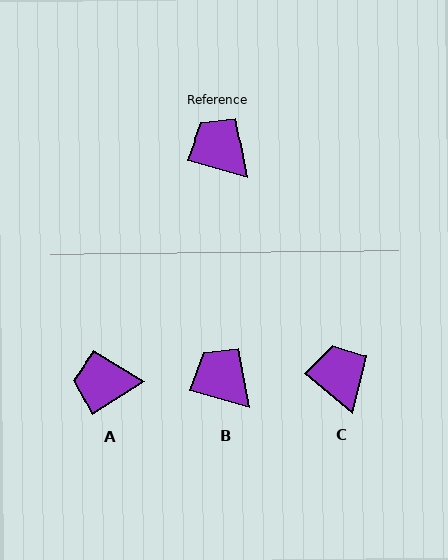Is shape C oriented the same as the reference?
No, it is off by about 25 degrees.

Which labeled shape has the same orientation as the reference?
B.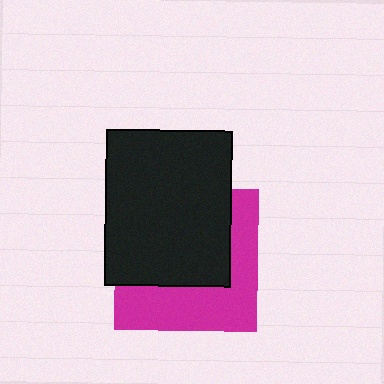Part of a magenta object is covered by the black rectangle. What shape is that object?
It is a square.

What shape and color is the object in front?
The object in front is a black rectangle.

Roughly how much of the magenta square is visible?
A small part of it is visible (roughly 44%).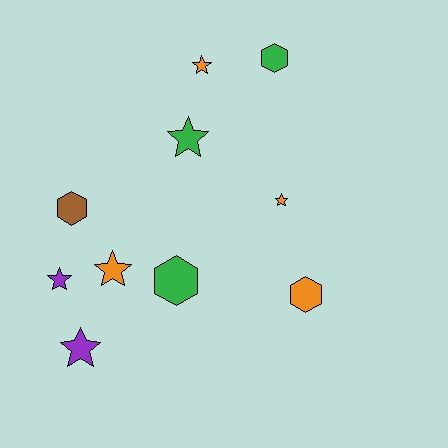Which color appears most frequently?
Orange, with 4 objects.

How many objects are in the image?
There are 10 objects.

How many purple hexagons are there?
There are no purple hexagons.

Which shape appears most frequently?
Star, with 6 objects.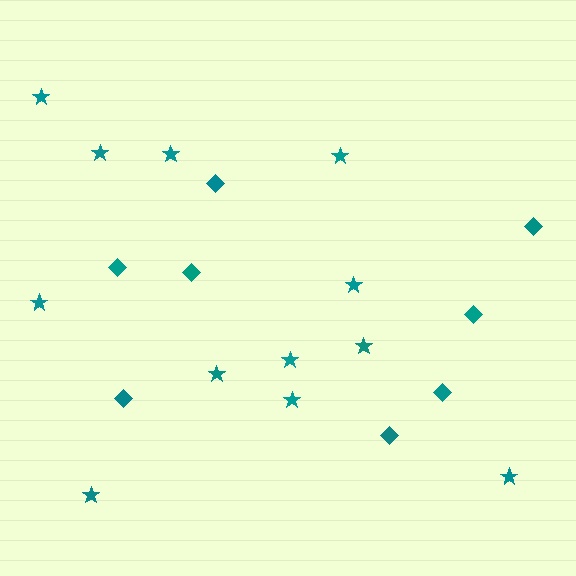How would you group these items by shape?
There are 2 groups: one group of stars (12) and one group of diamonds (8).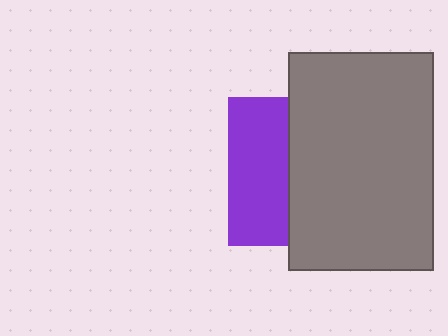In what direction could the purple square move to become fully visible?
The purple square could move left. That would shift it out from behind the gray rectangle entirely.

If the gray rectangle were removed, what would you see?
You would see the complete purple square.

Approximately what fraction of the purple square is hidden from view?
Roughly 60% of the purple square is hidden behind the gray rectangle.